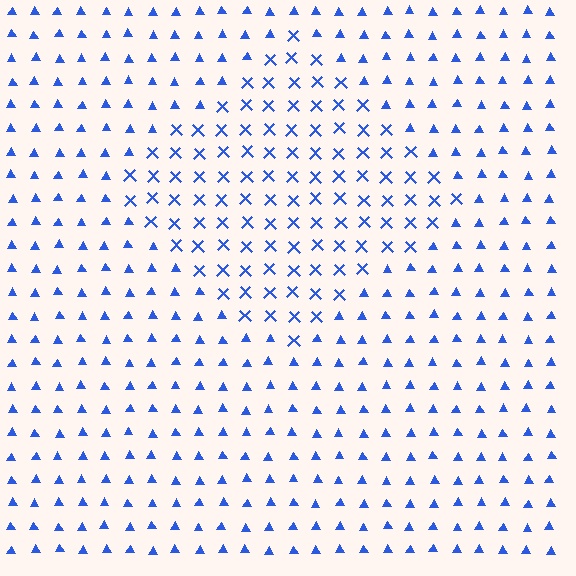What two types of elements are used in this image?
The image uses X marks inside the diamond region and triangles outside it.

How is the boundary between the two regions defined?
The boundary is defined by a change in element shape: X marks inside vs. triangles outside. All elements share the same color and spacing.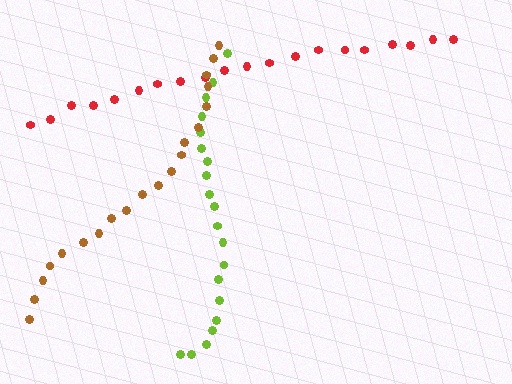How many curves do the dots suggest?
There are 3 distinct paths.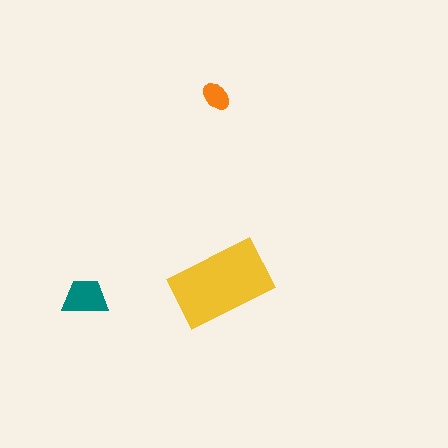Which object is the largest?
The yellow rectangle.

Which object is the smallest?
The orange ellipse.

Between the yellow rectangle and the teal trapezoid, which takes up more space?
The yellow rectangle.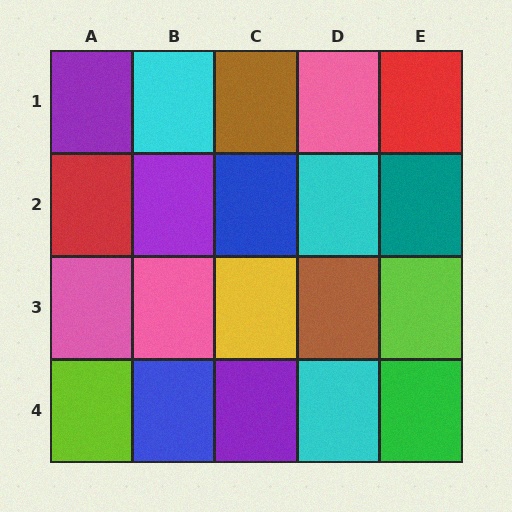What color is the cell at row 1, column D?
Pink.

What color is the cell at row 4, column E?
Green.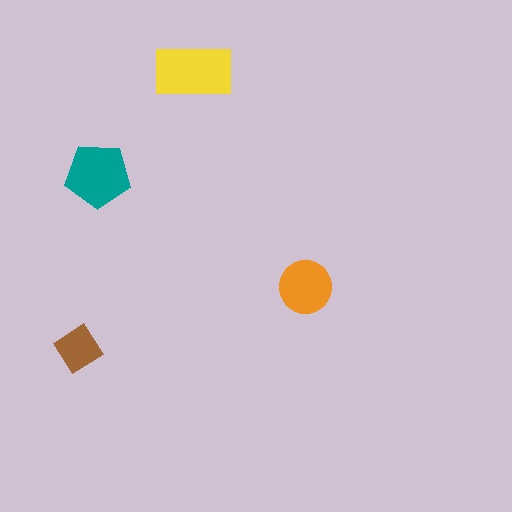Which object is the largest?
The yellow rectangle.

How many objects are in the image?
There are 4 objects in the image.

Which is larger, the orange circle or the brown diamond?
The orange circle.